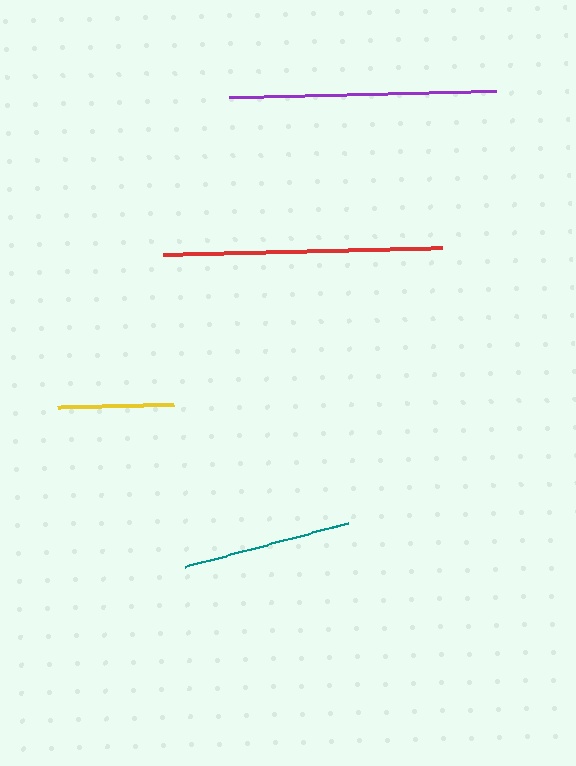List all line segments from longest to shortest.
From longest to shortest: red, purple, teal, yellow.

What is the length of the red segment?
The red segment is approximately 279 pixels long.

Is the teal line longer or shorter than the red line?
The red line is longer than the teal line.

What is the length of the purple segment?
The purple segment is approximately 266 pixels long.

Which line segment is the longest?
The red line is the longest at approximately 279 pixels.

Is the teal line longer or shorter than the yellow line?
The teal line is longer than the yellow line.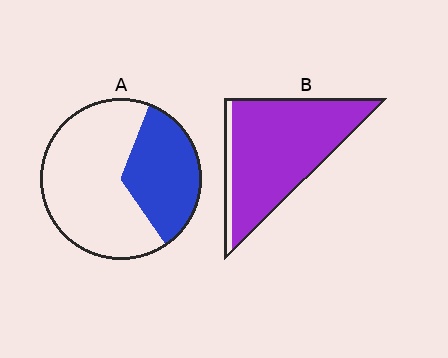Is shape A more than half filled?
No.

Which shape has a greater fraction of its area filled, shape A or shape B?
Shape B.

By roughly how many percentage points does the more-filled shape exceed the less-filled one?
By roughly 55 percentage points (B over A).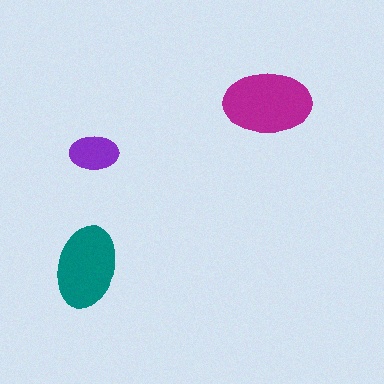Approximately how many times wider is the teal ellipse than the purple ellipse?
About 1.5 times wider.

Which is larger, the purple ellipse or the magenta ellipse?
The magenta one.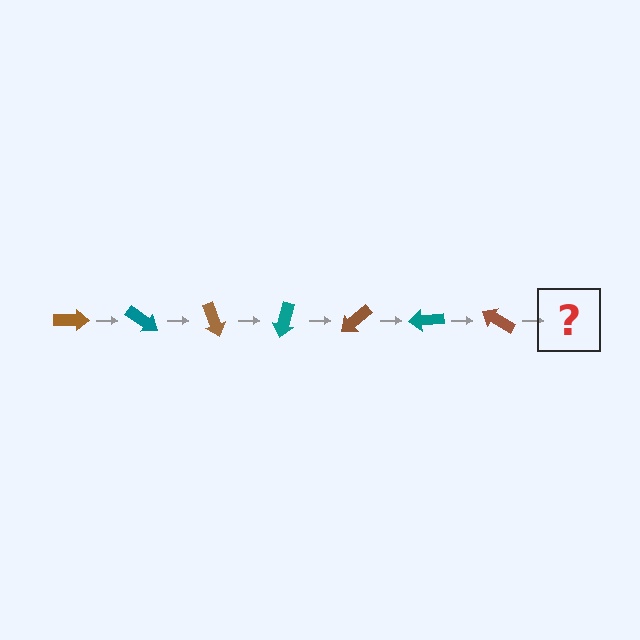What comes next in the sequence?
The next element should be a teal arrow, rotated 245 degrees from the start.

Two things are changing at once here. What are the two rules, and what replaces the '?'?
The two rules are that it rotates 35 degrees each step and the color cycles through brown and teal. The '?' should be a teal arrow, rotated 245 degrees from the start.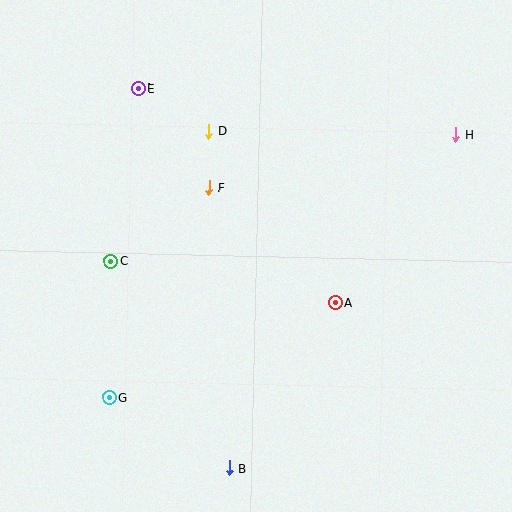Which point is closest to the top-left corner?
Point E is closest to the top-left corner.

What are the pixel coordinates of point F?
Point F is at (209, 188).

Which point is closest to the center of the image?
Point F at (209, 188) is closest to the center.